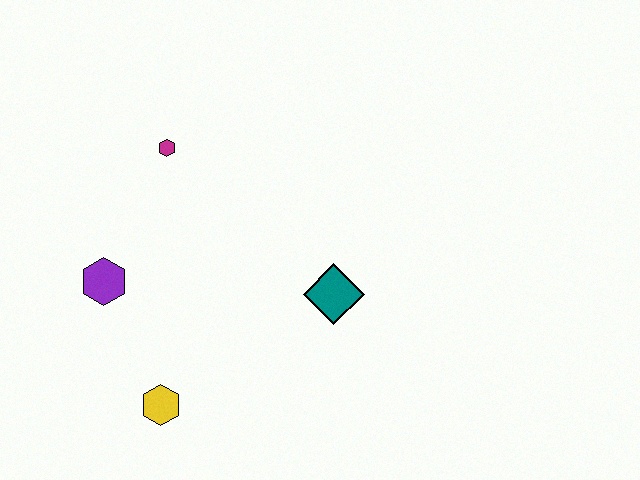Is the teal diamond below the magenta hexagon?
Yes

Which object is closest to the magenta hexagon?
The purple hexagon is closest to the magenta hexagon.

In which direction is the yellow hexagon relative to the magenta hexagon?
The yellow hexagon is below the magenta hexagon.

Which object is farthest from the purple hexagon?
The teal diamond is farthest from the purple hexagon.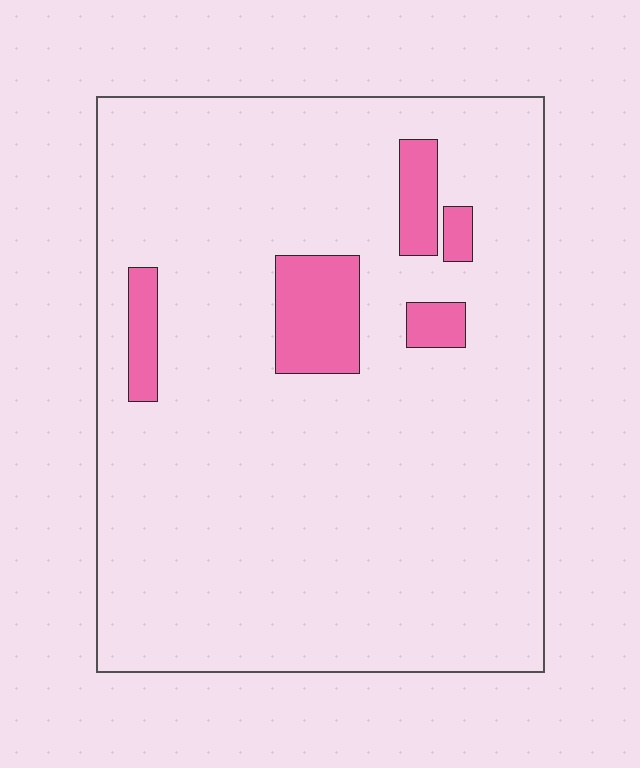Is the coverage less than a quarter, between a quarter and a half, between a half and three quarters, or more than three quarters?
Less than a quarter.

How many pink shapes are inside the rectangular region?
5.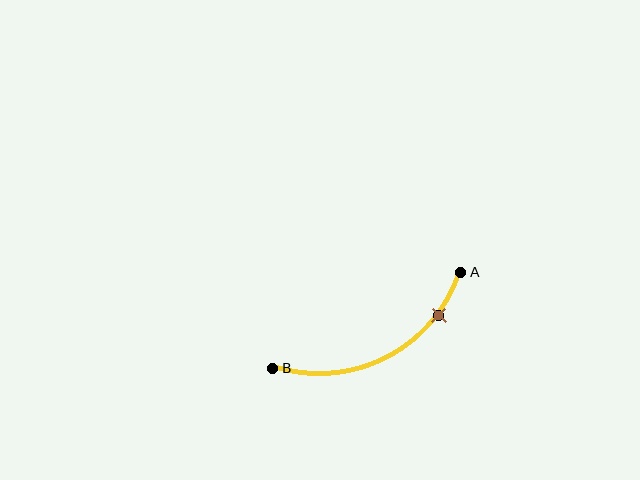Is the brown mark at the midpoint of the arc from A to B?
No. The brown mark lies on the arc but is closer to endpoint A. The arc midpoint would be at the point on the curve equidistant along the arc from both A and B.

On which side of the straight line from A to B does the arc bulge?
The arc bulges below the straight line connecting A and B.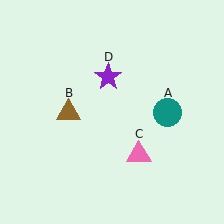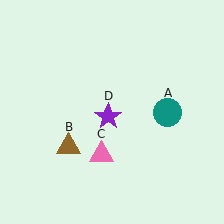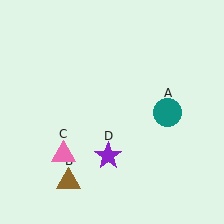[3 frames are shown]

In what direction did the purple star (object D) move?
The purple star (object D) moved down.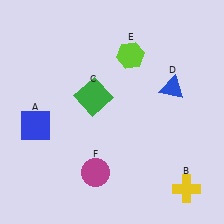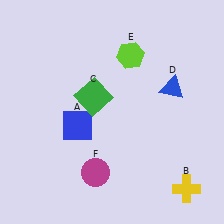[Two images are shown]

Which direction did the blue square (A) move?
The blue square (A) moved right.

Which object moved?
The blue square (A) moved right.